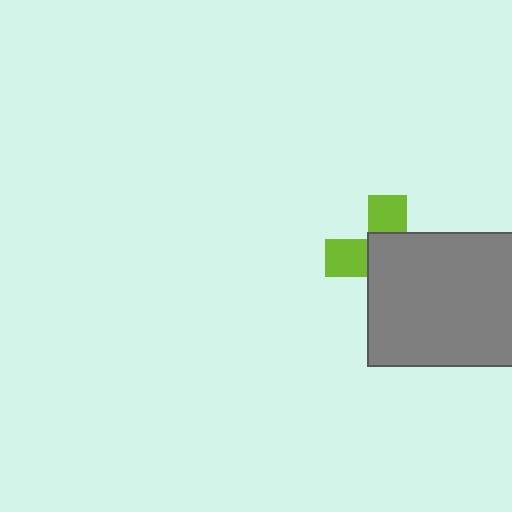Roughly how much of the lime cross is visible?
A small part of it is visible (roughly 37%).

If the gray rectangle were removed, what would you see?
You would see the complete lime cross.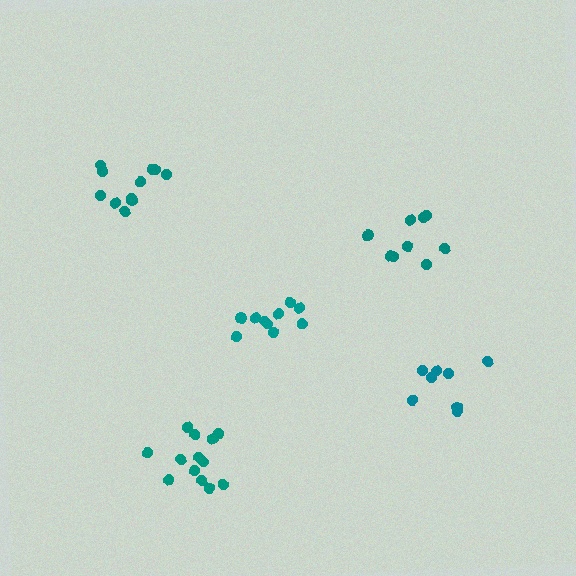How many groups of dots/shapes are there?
There are 5 groups.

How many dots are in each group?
Group 1: 9 dots, Group 2: 11 dots, Group 3: 10 dots, Group 4: 13 dots, Group 5: 8 dots (51 total).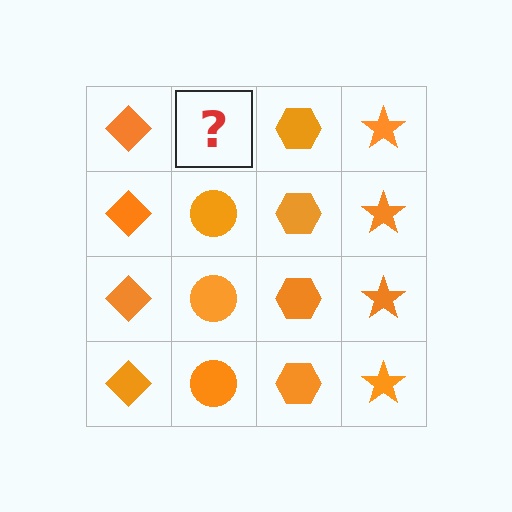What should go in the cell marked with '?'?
The missing cell should contain an orange circle.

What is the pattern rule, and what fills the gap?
The rule is that each column has a consistent shape. The gap should be filled with an orange circle.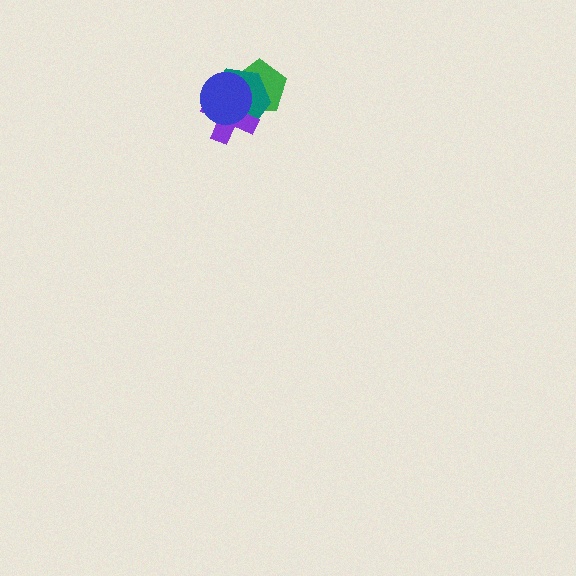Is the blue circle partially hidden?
No, no other shape covers it.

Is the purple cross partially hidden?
Yes, it is partially covered by another shape.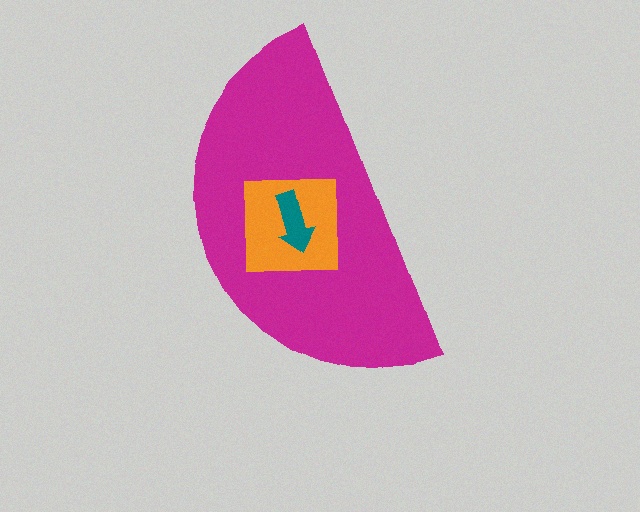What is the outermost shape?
The magenta semicircle.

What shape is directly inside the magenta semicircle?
The orange square.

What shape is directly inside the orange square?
The teal arrow.